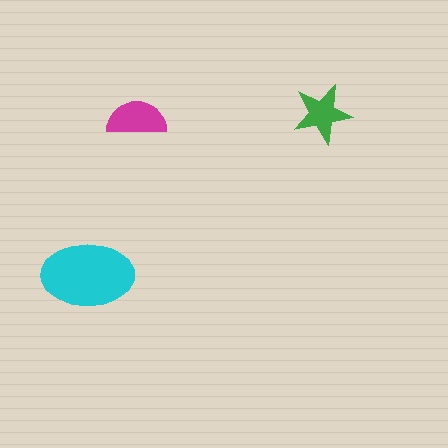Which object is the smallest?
The green star.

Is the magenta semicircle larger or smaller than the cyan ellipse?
Smaller.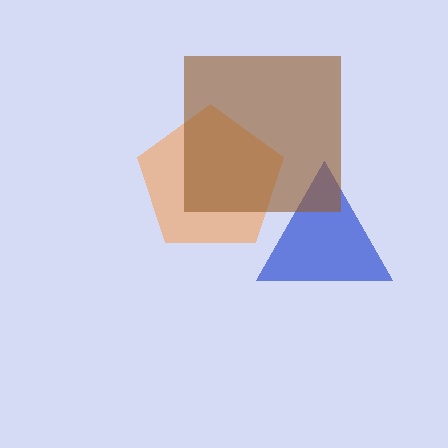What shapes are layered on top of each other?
The layered shapes are: a blue triangle, an orange pentagon, a brown square.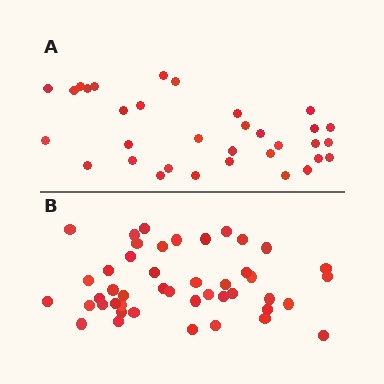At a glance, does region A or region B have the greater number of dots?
Region B (the bottom region) has more dots.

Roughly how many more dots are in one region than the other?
Region B has roughly 12 or so more dots than region A.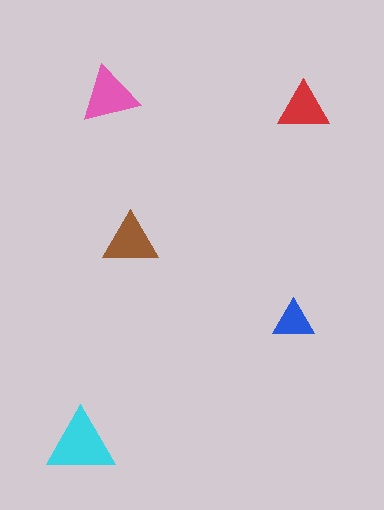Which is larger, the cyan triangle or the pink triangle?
The cyan one.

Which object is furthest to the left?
The cyan triangle is leftmost.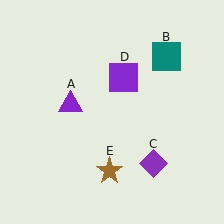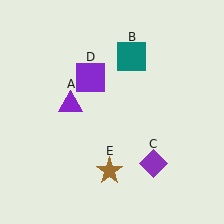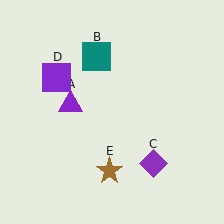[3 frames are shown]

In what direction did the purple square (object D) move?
The purple square (object D) moved left.